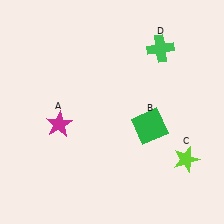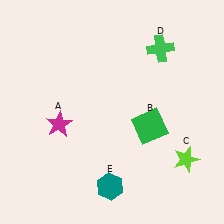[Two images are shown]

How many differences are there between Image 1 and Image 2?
There is 1 difference between the two images.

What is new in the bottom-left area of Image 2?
A teal hexagon (E) was added in the bottom-left area of Image 2.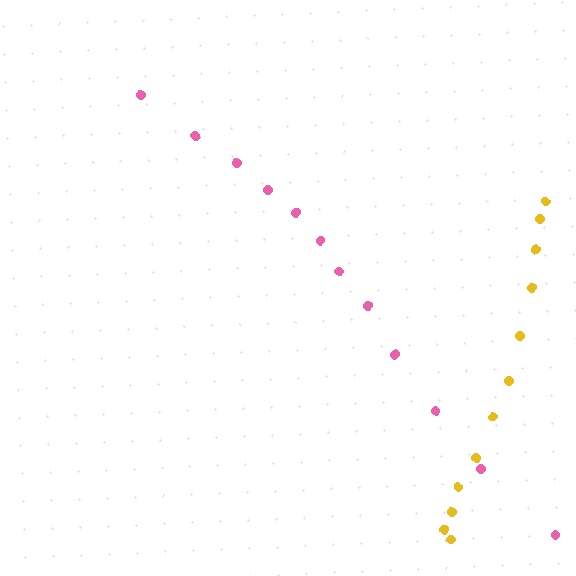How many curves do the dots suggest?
There are 2 distinct paths.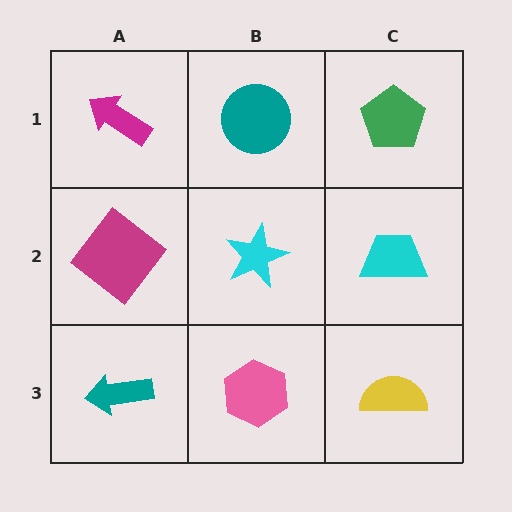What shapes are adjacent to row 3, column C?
A cyan trapezoid (row 2, column C), a pink hexagon (row 3, column B).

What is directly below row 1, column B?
A cyan star.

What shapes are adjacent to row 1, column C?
A cyan trapezoid (row 2, column C), a teal circle (row 1, column B).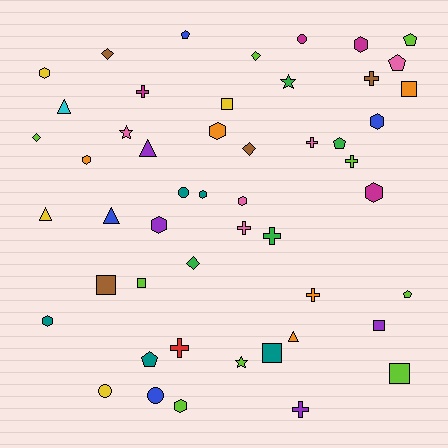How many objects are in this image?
There are 50 objects.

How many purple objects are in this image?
There are 4 purple objects.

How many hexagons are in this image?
There are 11 hexagons.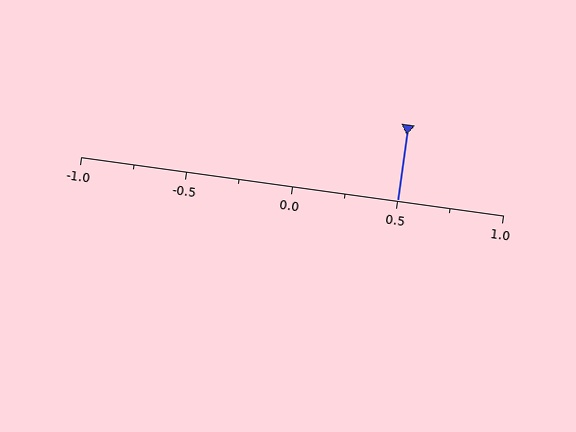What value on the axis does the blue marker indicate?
The marker indicates approximately 0.5.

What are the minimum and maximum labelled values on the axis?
The axis runs from -1.0 to 1.0.